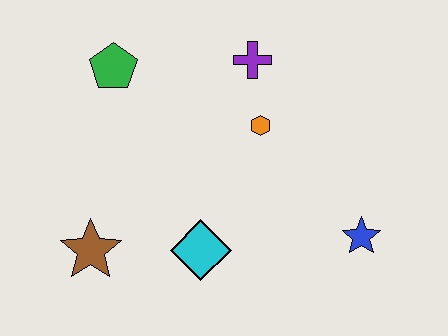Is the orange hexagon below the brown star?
No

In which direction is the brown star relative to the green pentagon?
The brown star is below the green pentagon.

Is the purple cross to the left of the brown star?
No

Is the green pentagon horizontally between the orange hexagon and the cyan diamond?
No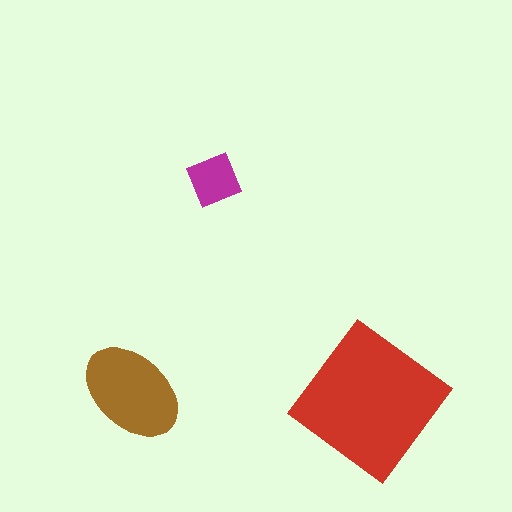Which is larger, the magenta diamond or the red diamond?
The red diamond.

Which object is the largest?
The red diamond.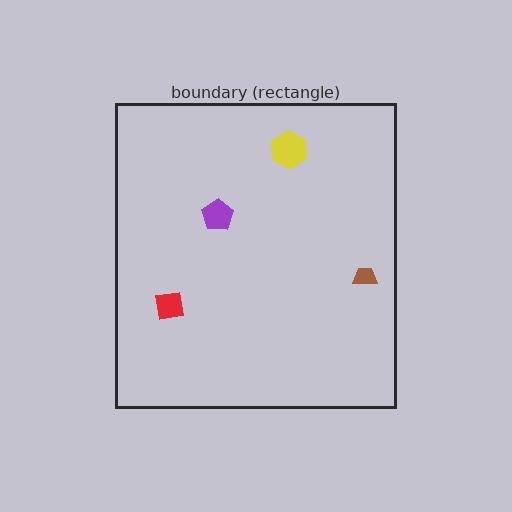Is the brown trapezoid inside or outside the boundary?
Inside.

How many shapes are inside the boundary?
4 inside, 0 outside.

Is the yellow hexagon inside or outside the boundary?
Inside.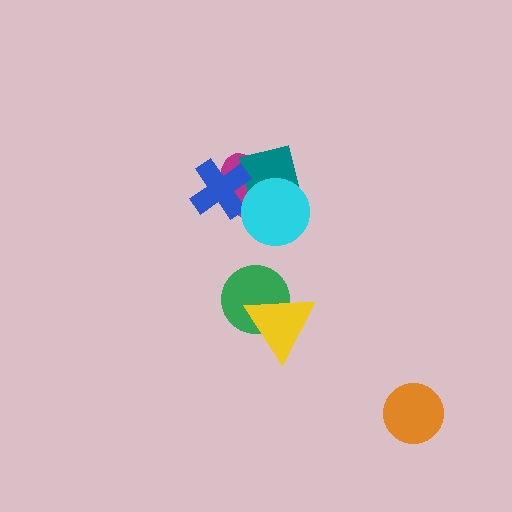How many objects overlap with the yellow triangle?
1 object overlaps with the yellow triangle.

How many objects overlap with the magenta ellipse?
3 objects overlap with the magenta ellipse.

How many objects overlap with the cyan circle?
2 objects overlap with the cyan circle.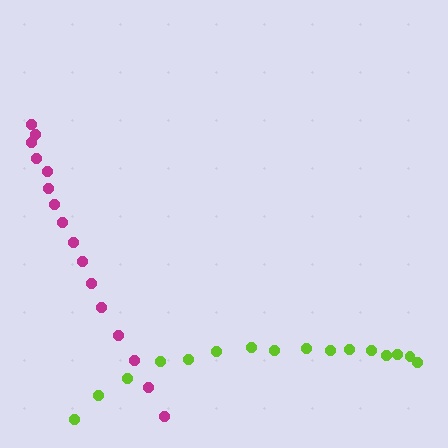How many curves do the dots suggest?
There are 2 distinct paths.